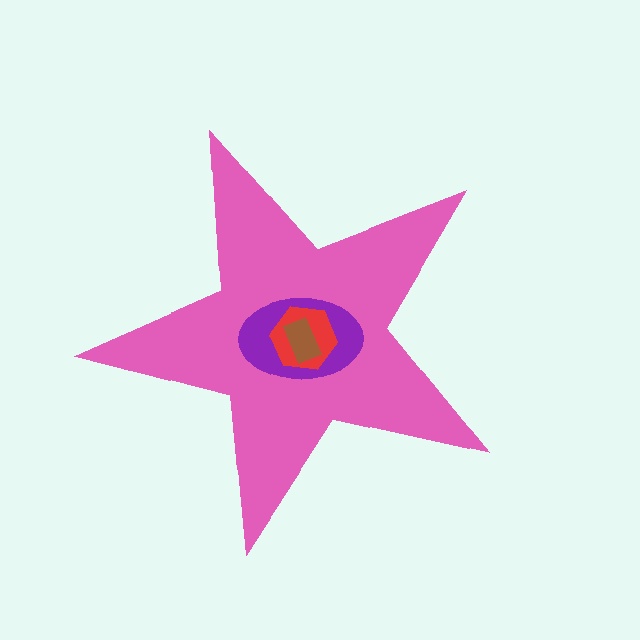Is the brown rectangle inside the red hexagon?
Yes.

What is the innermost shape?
The brown rectangle.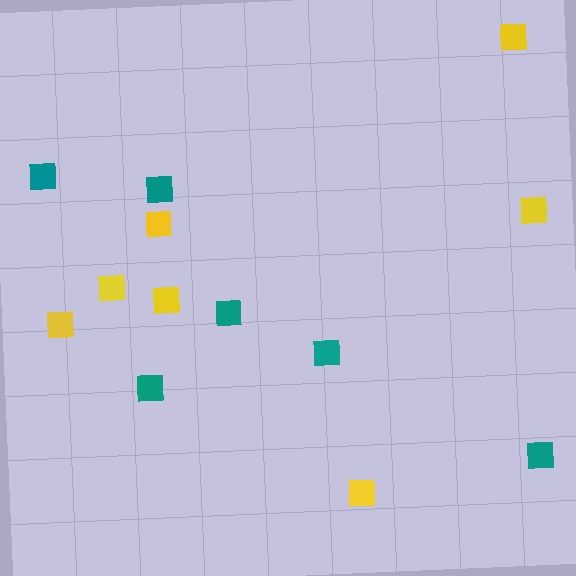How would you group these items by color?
There are 2 groups: one group of teal squares (6) and one group of yellow squares (7).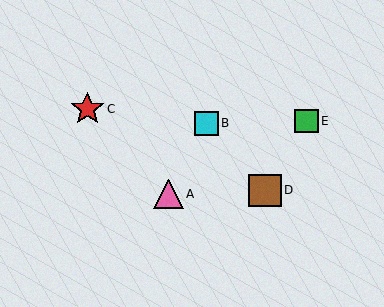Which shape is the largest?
The red star (labeled C) is the largest.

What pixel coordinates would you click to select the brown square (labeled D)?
Click at (265, 190) to select the brown square D.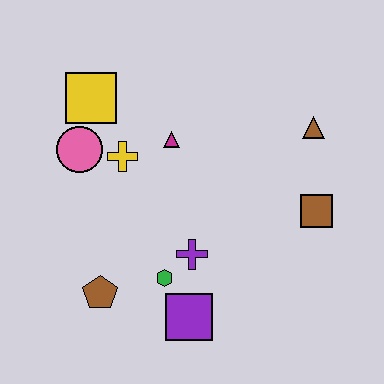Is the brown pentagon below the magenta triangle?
Yes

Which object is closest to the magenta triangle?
The yellow cross is closest to the magenta triangle.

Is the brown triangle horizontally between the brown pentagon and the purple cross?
No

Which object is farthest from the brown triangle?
The brown pentagon is farthest from the brown triangle.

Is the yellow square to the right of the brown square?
No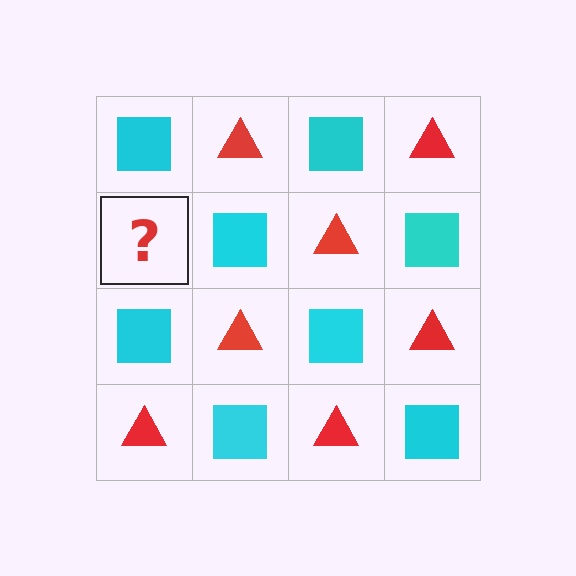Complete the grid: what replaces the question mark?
The question mark should be replaced with a red triangle.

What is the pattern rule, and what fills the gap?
The rule is that it alternates cyan square and red triangle in a checkerboard pattern. The gap should be filled with a red triangle.